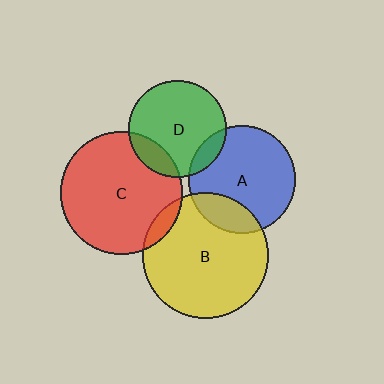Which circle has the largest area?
Circle B (yellow).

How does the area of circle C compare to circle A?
Approximately 1.3 times.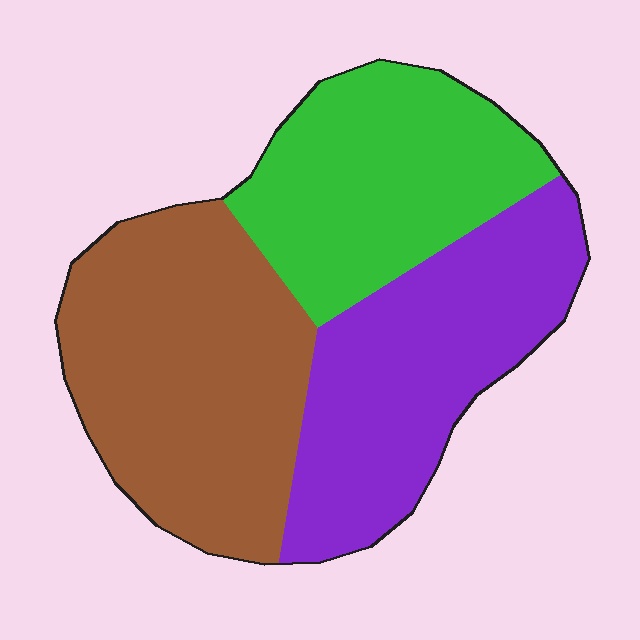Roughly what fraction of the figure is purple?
Purple covers roughly 35% of the figure.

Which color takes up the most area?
Brown, at roughly 40%.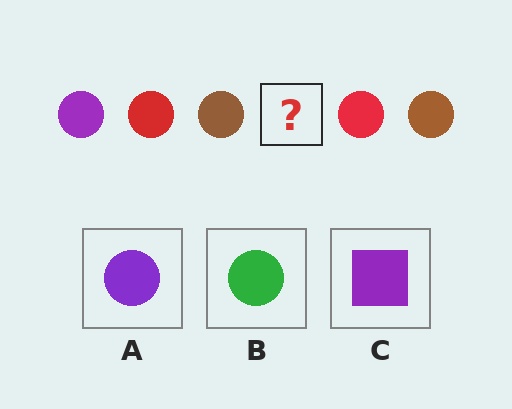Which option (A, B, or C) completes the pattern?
A.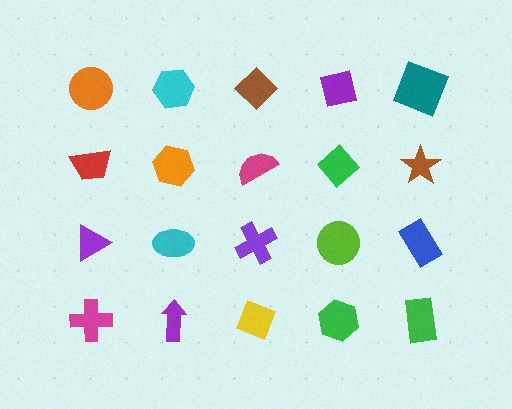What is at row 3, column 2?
A cyan ellipse.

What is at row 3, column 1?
A purple triangle.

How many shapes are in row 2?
5 shapes.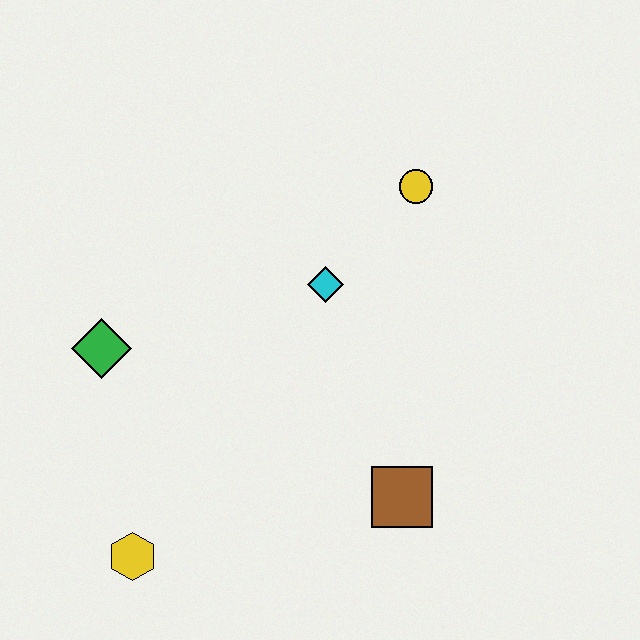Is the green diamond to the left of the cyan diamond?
Yes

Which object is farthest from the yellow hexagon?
The yellow circle is farthest from the yellow hexagon.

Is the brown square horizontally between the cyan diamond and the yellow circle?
Yes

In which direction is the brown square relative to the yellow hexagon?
The brown square is to the right of the yellow hexagon.